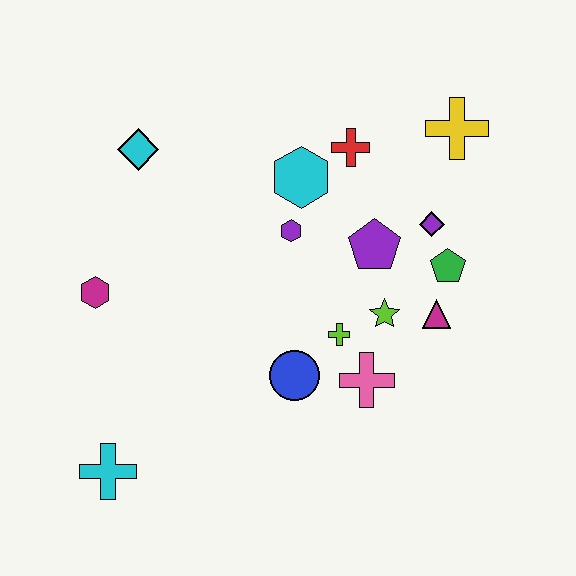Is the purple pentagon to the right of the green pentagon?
No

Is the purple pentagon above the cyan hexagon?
No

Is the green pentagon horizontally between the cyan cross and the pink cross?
No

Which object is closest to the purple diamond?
The green pentagon is closest to the purple diamond.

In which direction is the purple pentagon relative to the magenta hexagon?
The purple pentagon is to the right of the magenta hexagon.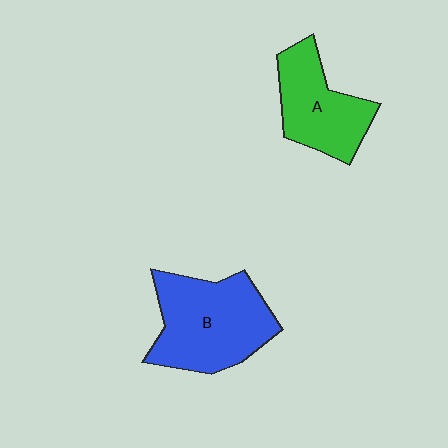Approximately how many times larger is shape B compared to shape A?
Approximately 1.4 times.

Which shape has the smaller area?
Shape A (green).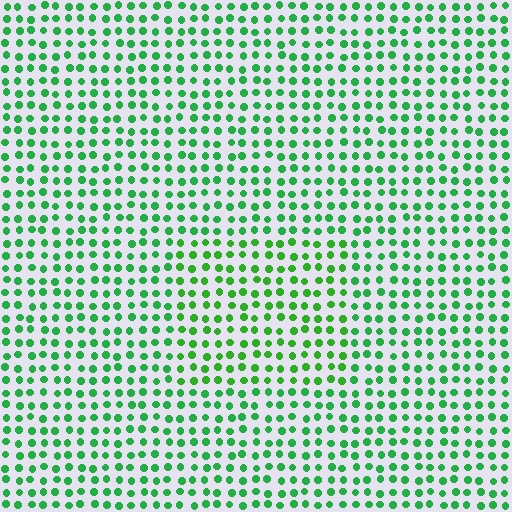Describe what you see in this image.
The image is filled with small green elements in a uniform arrangement. A rectangle-shaped region is visible where the elements are tinted to a slightly different hue, forming a subtle color boundary.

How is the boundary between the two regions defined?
The boundary is defined purely by a slight shift in hue (about 19 degrees). Spacing, size, and orientation are identical on both sides.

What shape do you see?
I see a rectangle.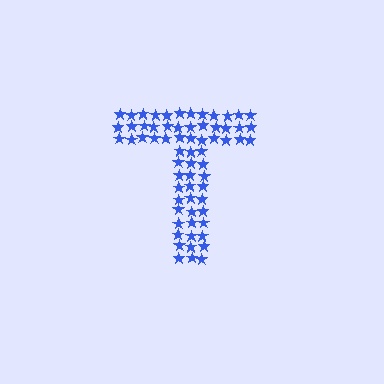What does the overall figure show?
The overall figure shows the letter T.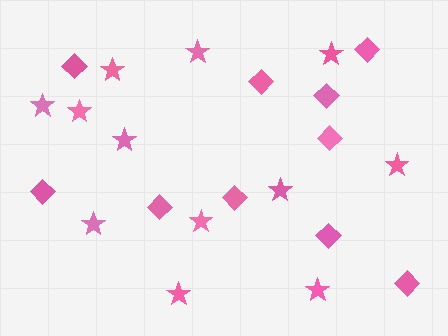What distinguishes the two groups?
There are 2 groups: one group of diamonds (10) and one group of stars (12).